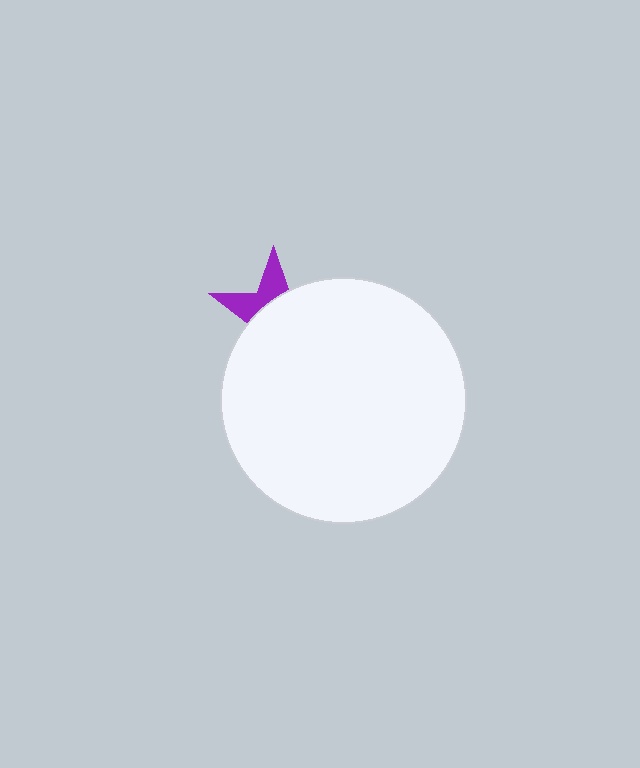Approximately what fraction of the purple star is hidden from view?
Roughly 67% of the purple star is hidden behind the white circle.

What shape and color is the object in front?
The object in front is a white circle.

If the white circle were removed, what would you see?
You would see the complete purple star.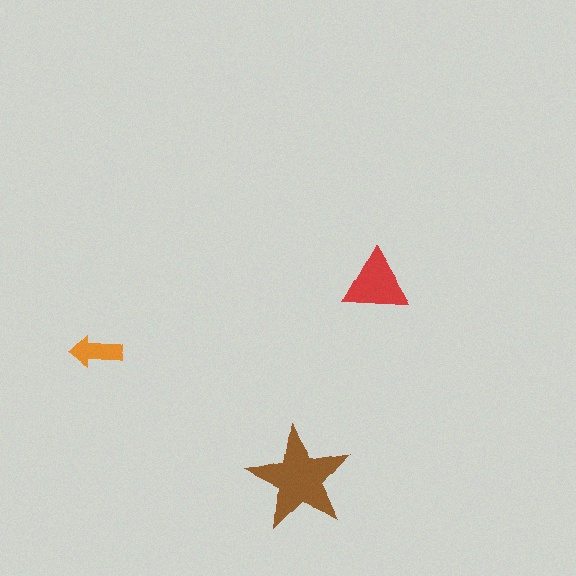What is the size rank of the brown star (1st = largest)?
1st.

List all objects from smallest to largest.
The orange arrow, the red triangle, the brown star.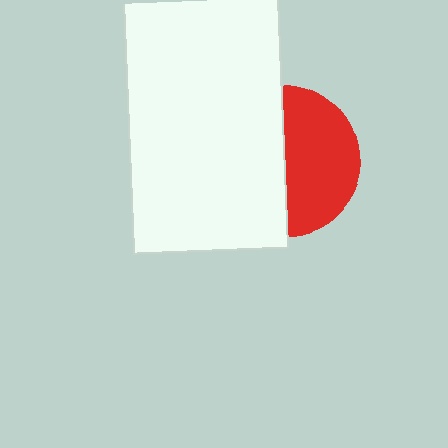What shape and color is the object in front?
The object in front is a white rectangle.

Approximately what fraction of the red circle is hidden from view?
Roughly 50% of the red circle is hidden behind the white rectangle.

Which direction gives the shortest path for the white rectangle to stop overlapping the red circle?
Moving left gives the shortest separation.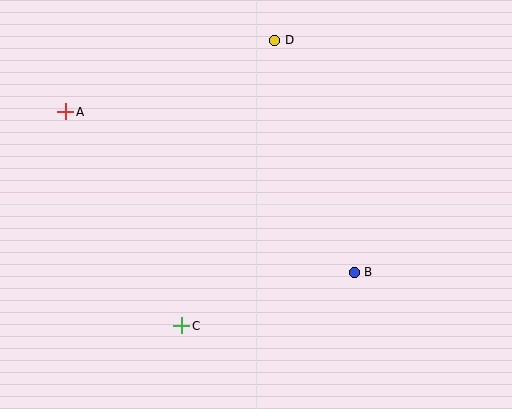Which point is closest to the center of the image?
Point B at (354, 272) is closest to the center.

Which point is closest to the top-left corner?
Point A is closest to the top-left corner.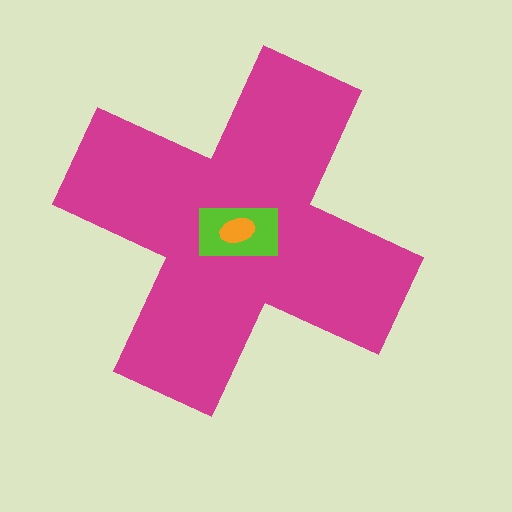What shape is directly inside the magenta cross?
The lime rectangle.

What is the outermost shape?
The magenta cross.